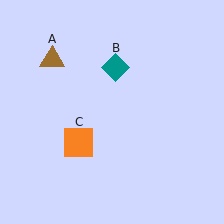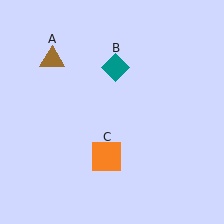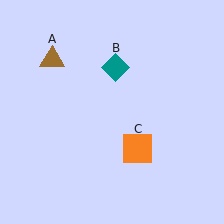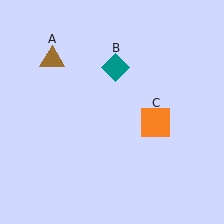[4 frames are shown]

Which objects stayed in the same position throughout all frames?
Brown triangle (object A) and teal diamond (object B) remained stationary.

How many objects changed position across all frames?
1 object changed position: orange square (object C).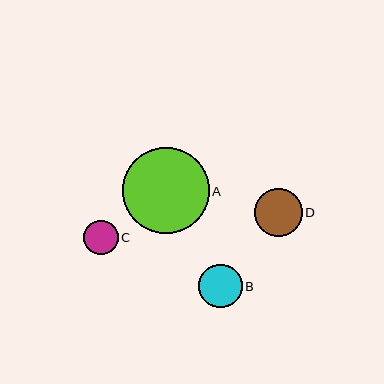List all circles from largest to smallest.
From largest to smallest: A, D, B, C.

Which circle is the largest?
Circle A is the largest with a size of approximately 86 pixels.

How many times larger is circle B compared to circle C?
Circle B is approximately 1.3 times the size of circle C.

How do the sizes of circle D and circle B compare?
Circle D and circle B are approximately the same size.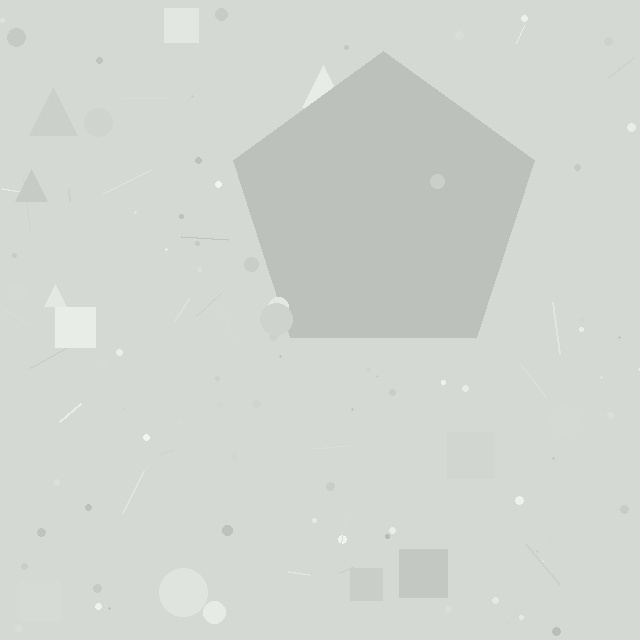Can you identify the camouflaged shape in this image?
The camouflaged shape is a pentagon.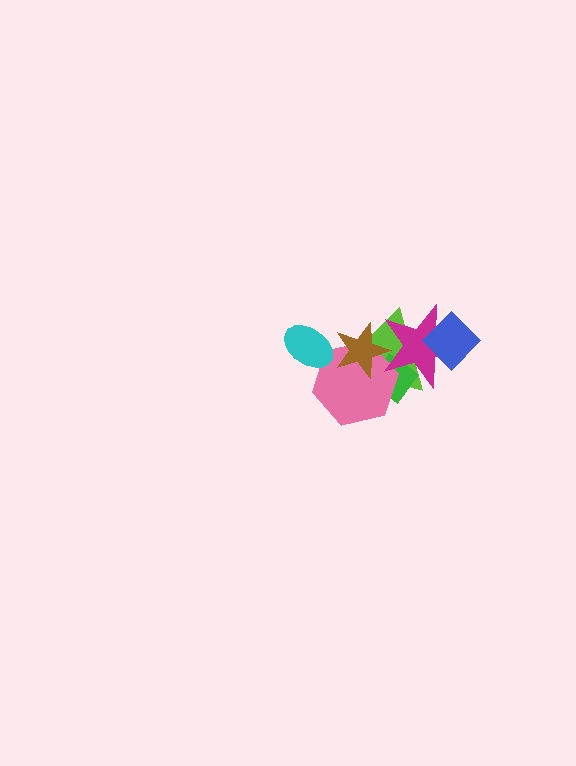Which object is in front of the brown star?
The magenta star is in front of the brown star.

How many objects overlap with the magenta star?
5 objects overlap with the magenta star.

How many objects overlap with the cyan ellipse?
1 object overlaps with the cyan ellipse.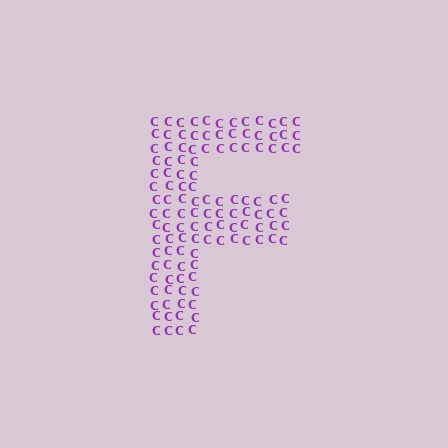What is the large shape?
The large shape is the letter F.